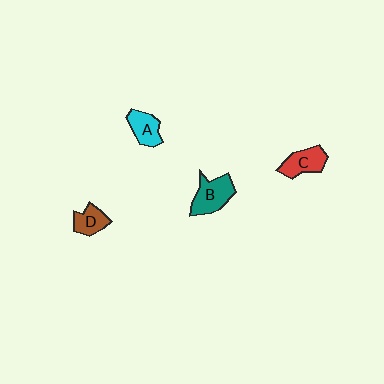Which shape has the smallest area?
Shape D (brown).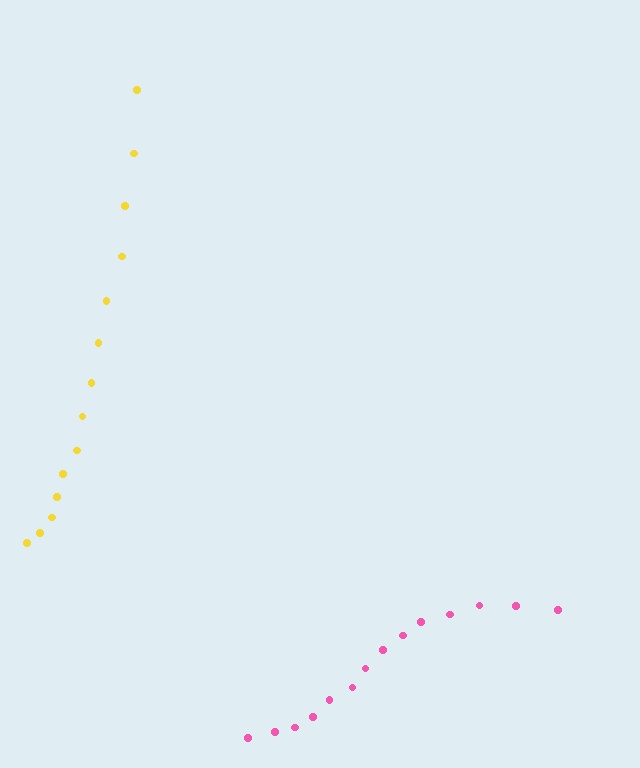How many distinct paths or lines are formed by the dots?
There are 2 distinct paths.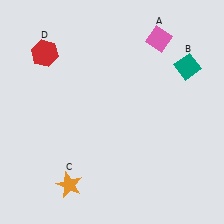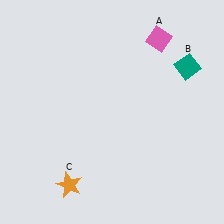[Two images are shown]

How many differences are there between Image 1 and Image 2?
There is 1 difference between the two images.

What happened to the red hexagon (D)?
The red hexagon (D) was removed in Image 2. It was in the top-left area of Image 1.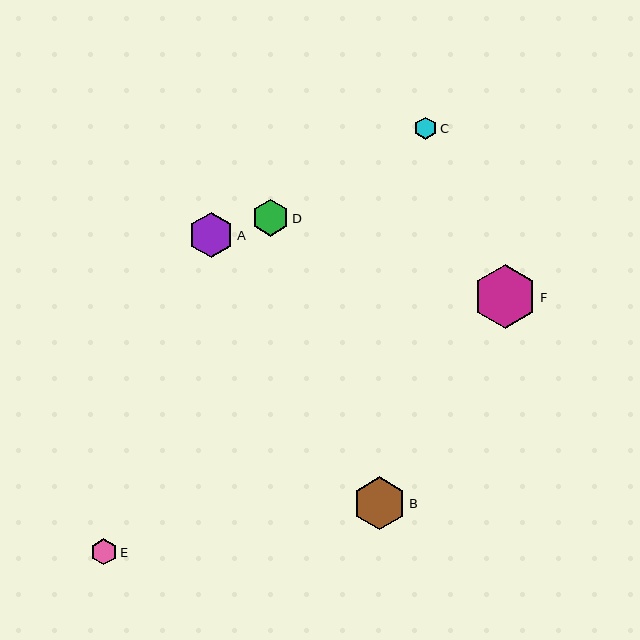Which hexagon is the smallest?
Hexagon C is the smallest with a size of approximately 22 pixels.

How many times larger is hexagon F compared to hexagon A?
Hexagon F is approximately 1.4 times the size of hexagon A.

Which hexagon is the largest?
Hexagon F is the largest with a size of approximately 63 pixels.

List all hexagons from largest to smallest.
From largest to smallest: F, B, A, D, E, C.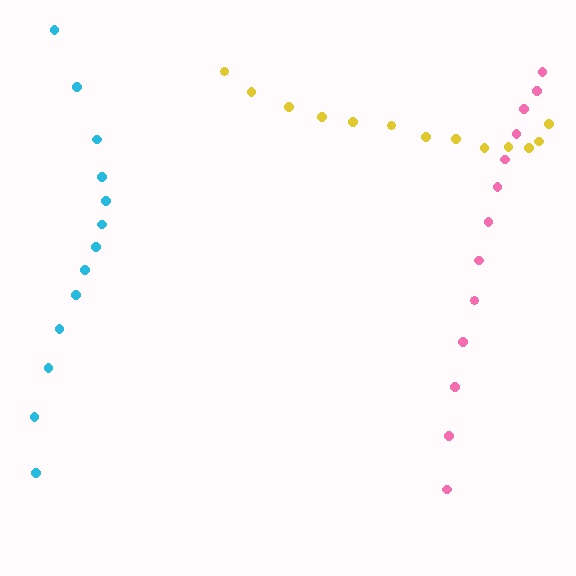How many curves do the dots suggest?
There are 3 distinct paths.